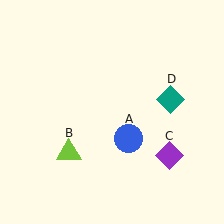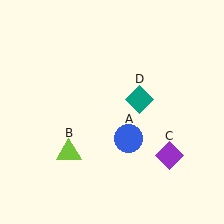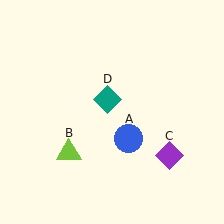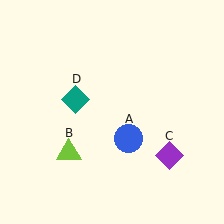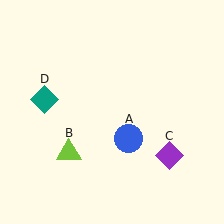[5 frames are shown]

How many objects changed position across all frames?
1 object changed position: teal diamond (object D).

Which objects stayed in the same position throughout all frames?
Blue circle (object A) and lime triangle (object B) and purple diamond (object C) remained stationary.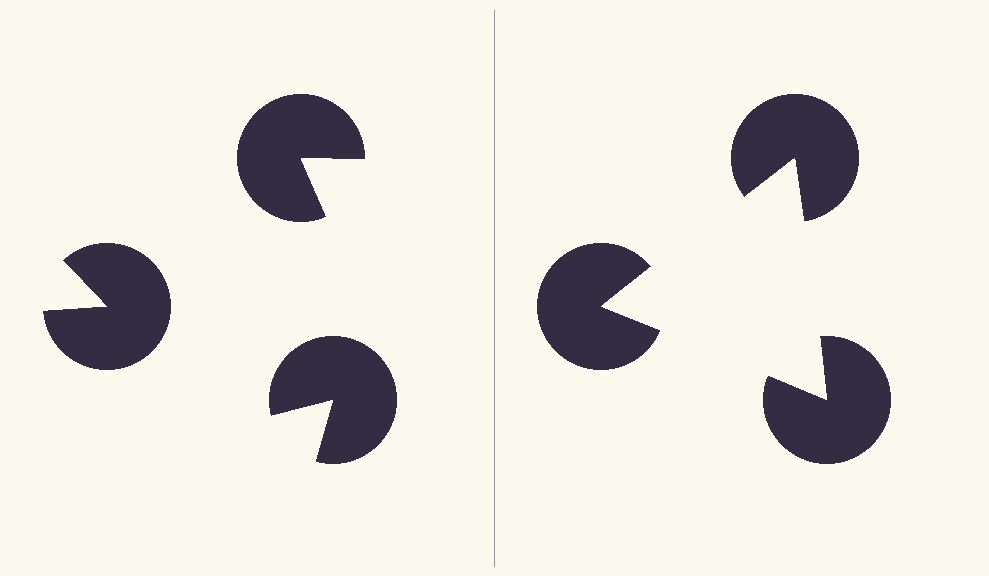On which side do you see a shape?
An illusory triangle appears on the right side. On the left side the wedge cuts are rotated, so no coherent shape forms.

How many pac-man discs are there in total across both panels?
6 — 3 on each side.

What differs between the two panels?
The pac-man discs are positioned identically on both sides; only the wedge orientations differ. On the right they align to a triangle; on the left they are misaligned.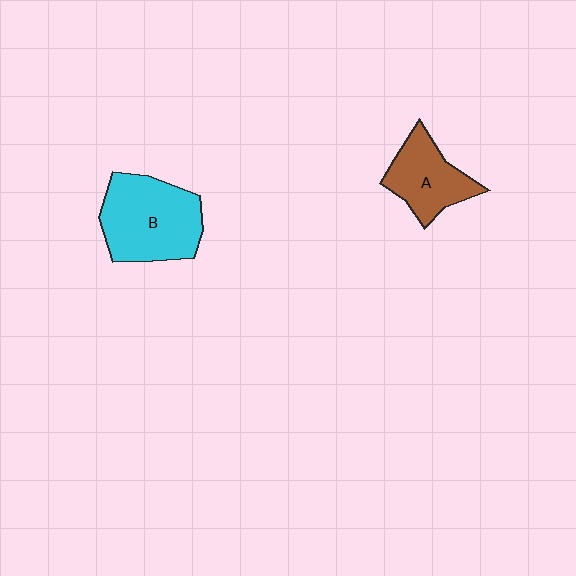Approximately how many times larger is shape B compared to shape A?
Approximately 1.5 times.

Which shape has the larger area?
Shape B (cyan).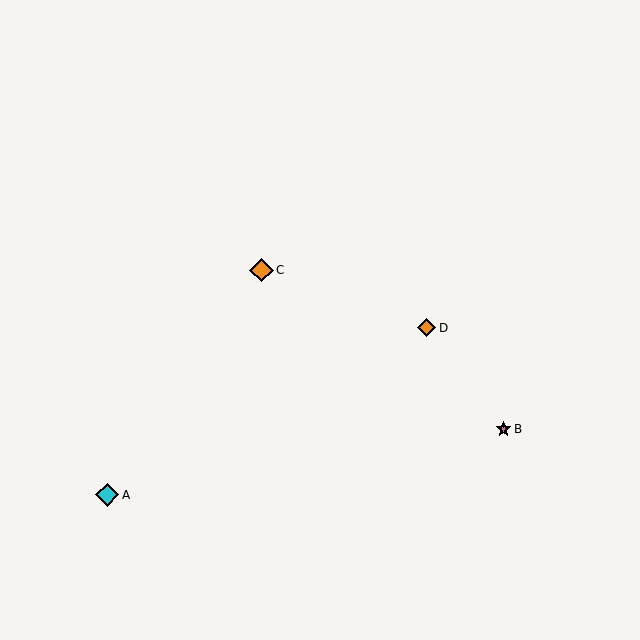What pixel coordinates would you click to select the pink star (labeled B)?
Click at (503, 429) to select the pink star B.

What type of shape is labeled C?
Shape C is an orange diamond.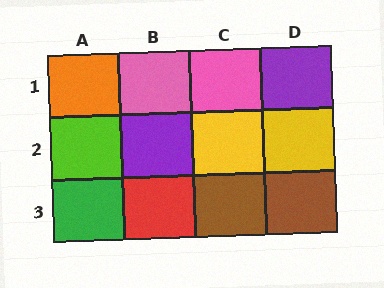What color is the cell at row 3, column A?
Green.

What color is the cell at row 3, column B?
Red.